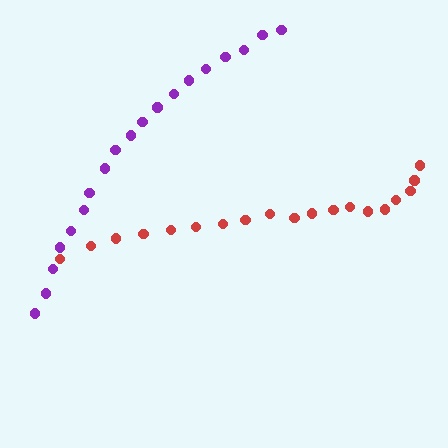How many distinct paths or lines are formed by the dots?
There are 2 distinct paths.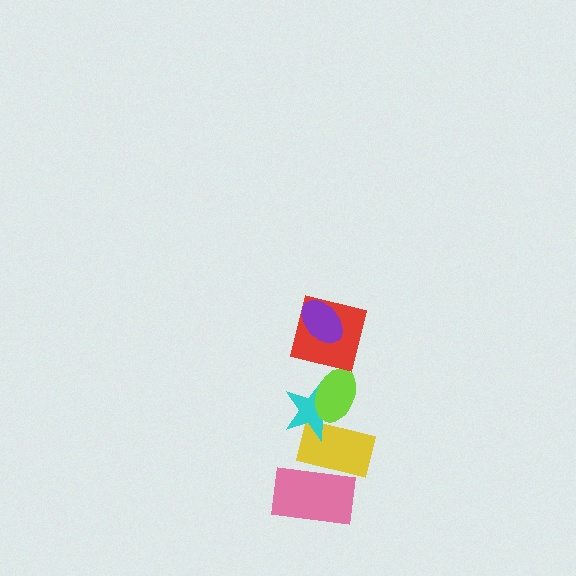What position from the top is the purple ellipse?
The purple ellipse is 1st from the top.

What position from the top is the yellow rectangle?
The yellow rectangle is 5th from the top.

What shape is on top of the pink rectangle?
The yellow rectangle is on top of the pink rectangle.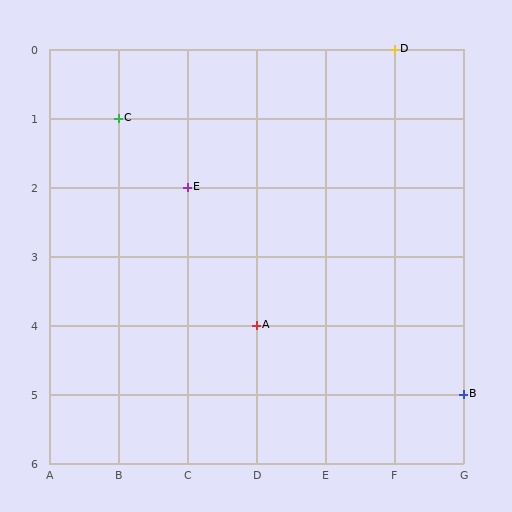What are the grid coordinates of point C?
Point C is at grid coordinates (B, 1).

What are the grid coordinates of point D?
Point D is at grid coordinates (F, 0).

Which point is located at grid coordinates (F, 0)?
Point D is at (F, 0).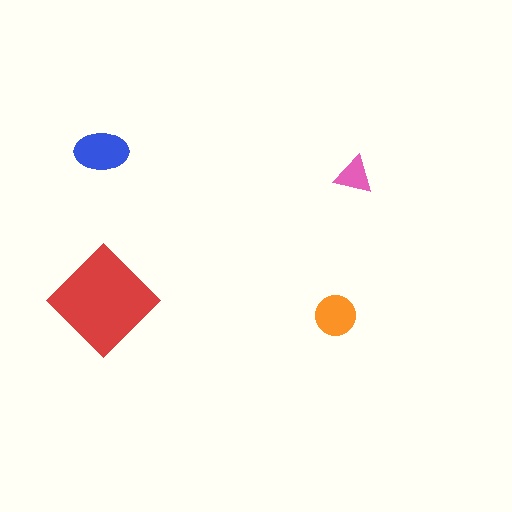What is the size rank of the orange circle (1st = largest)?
3rd.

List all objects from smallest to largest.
The pink triangle, the orange circle, the blue ellipse, the red diamond.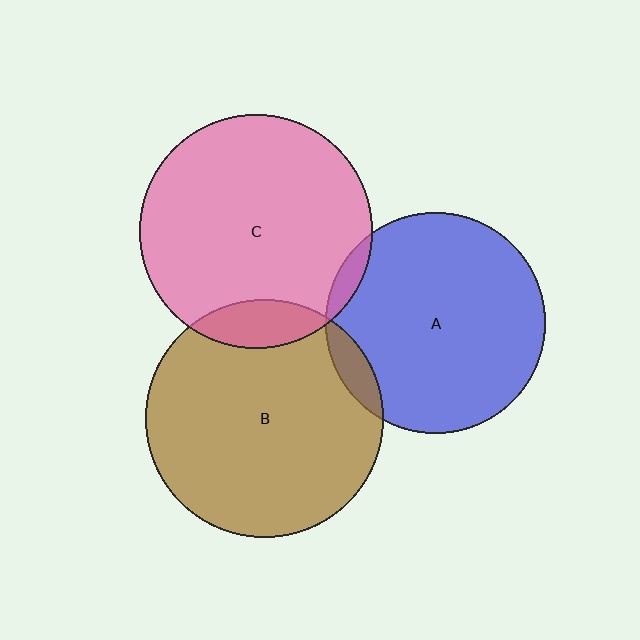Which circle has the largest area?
Circle B (brown).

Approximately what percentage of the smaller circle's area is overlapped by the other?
Approximately 10%.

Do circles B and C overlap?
Yes.